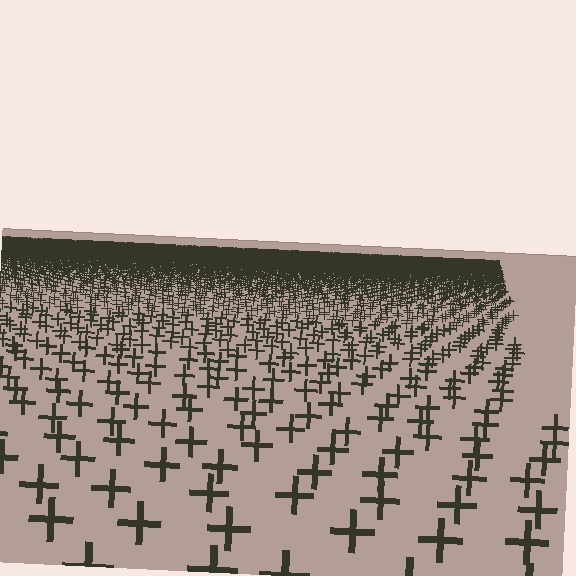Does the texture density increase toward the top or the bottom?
Density increases toward the top.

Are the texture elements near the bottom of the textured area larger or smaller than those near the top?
Larger. Near the bottom, elements are closer to the viewer and appear at a bigger on-screen size.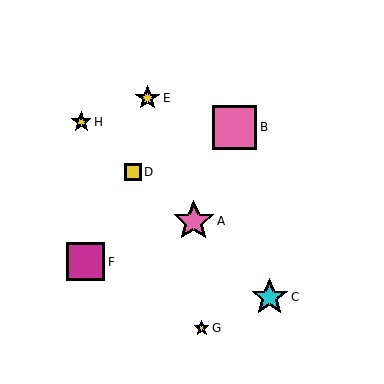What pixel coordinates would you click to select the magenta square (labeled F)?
Click at (86, 262) to select the magenta square F.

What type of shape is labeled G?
Shape G is a yellow star.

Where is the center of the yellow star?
The center of the yellow star is at (147, 98).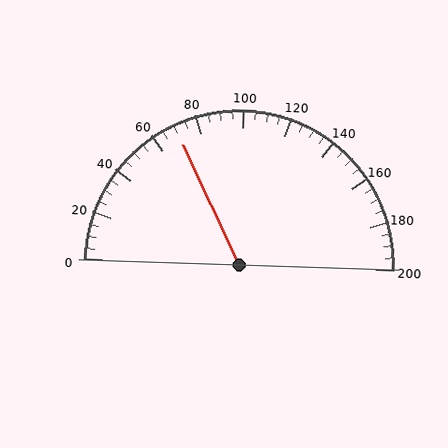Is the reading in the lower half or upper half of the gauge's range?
The reading is in the lower half of the range (0 to 200).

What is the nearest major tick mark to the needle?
The nearest major tick mark is 80.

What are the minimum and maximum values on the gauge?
The gauge ranges from 0 to 200.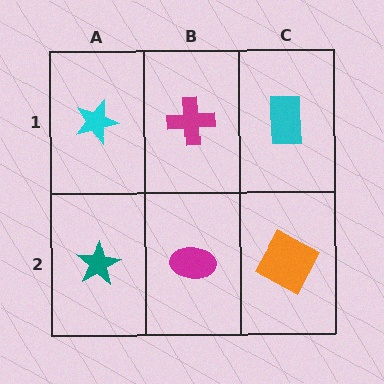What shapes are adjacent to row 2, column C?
A cyan rectangle (row 1, column C), a magenta ellipse (row 2, column B).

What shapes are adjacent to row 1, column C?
An orange square (row 2, column C), a magenta cross (row 1, column B).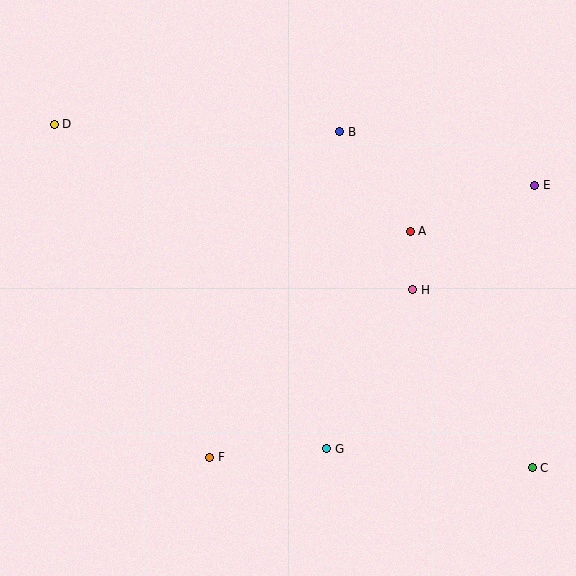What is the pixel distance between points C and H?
The distance between C and H is 215 pixels.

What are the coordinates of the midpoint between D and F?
The midpoint between D and F is at (132, 291).